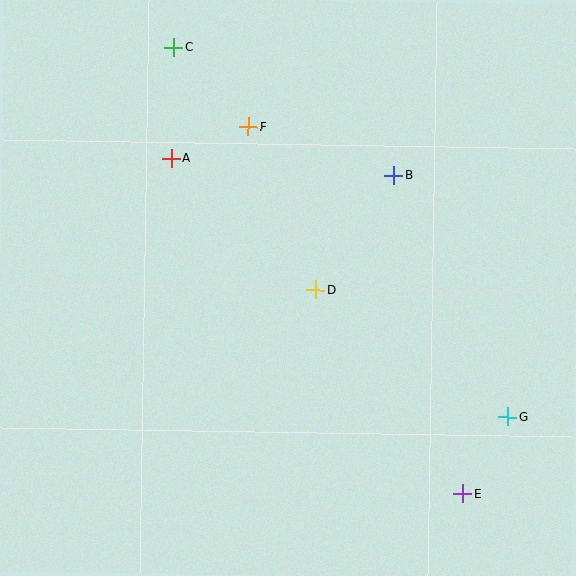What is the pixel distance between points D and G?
The distance between D and G is 230 pixels.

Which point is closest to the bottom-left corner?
Point D is closest to the bottom-left corner.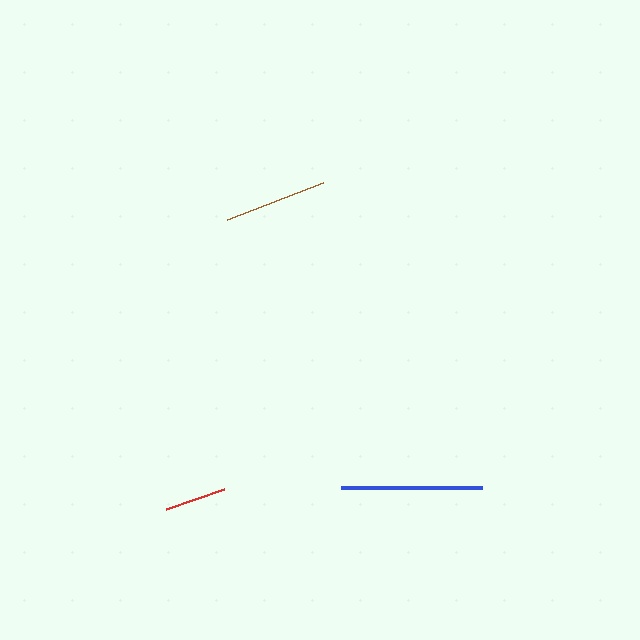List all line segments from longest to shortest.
From longest to shortest: blue, brown, red.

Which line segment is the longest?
The blue line is the longest at approximately 140 pixels.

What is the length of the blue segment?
The blue segment is approximately 140 pixels long.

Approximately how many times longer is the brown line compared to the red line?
The brown line is approximately 1.7 times the length of the red line.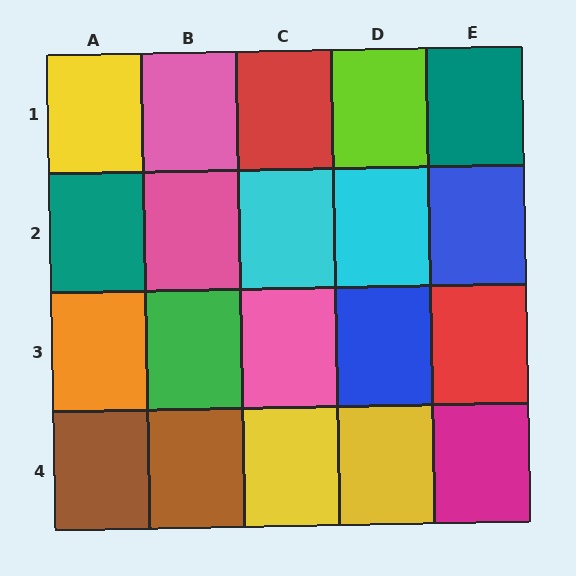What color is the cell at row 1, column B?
Pink.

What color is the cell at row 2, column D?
Cyan.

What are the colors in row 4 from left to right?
Brown, brown, yellow, yellow, magenta.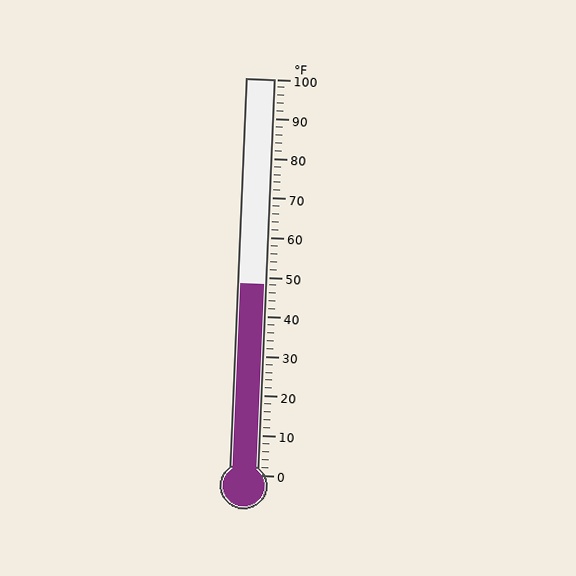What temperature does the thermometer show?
The thermometer shows approximately 48°F.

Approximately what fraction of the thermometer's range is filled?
The thermometer is filled to approximately 50% of its range.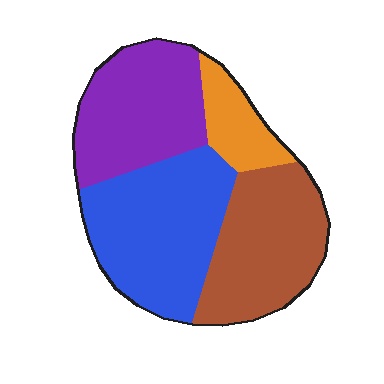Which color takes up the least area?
Orange, at roughly 10%.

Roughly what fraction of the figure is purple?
Purple takes up between a sixth and a third of the figure.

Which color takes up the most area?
Blue, at roughly 35%.